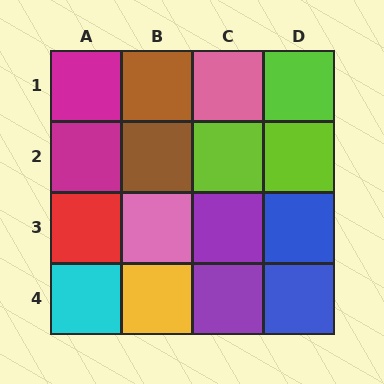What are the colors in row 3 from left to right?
Red, pink, purple, blue.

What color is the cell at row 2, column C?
Lime.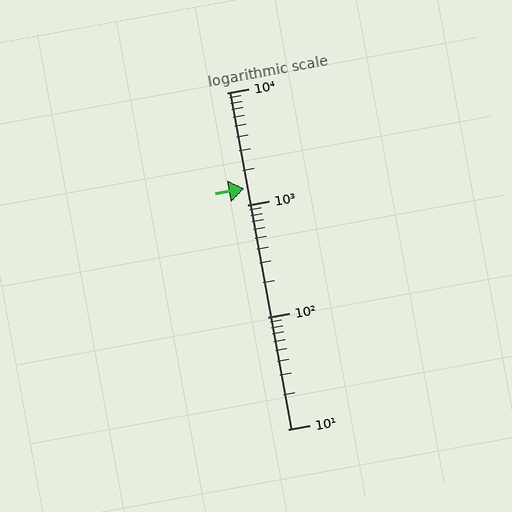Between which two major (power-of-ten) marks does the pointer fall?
The pointer is between 1000 and 10000.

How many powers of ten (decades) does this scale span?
The scale spans 3 decades, from 10 to 10000.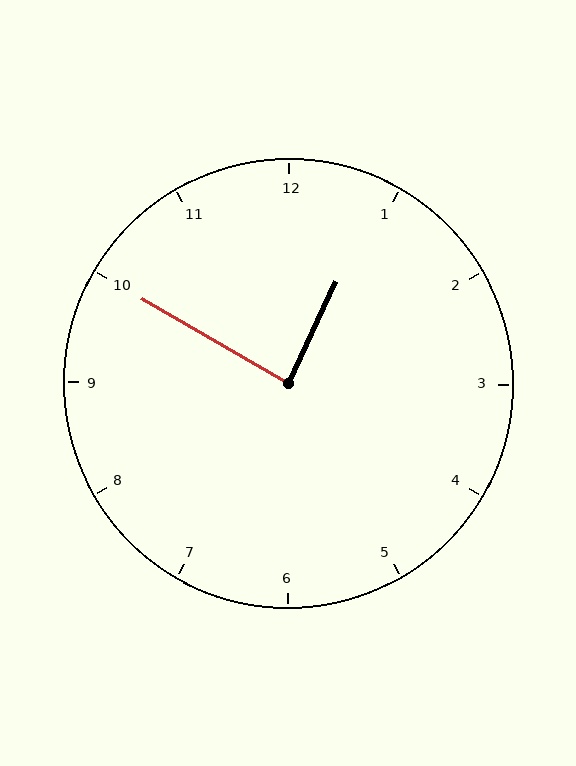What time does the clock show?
12:50.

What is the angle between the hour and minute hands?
Approximately 85 degrees.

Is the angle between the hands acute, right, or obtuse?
It is right.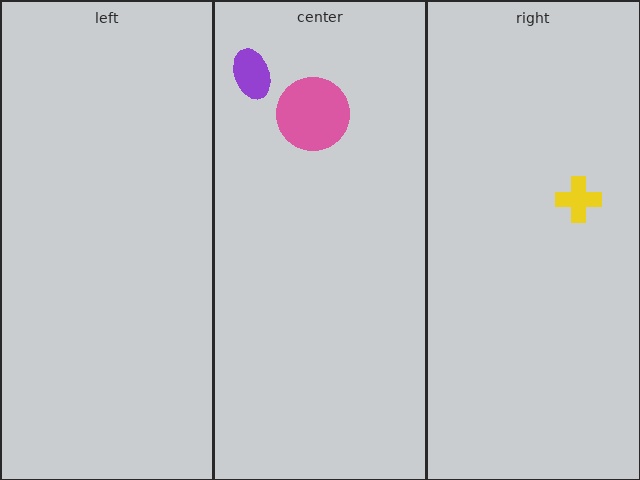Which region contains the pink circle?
The center region.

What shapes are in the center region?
The purple ellipse, the pink circle.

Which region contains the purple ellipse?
The center region.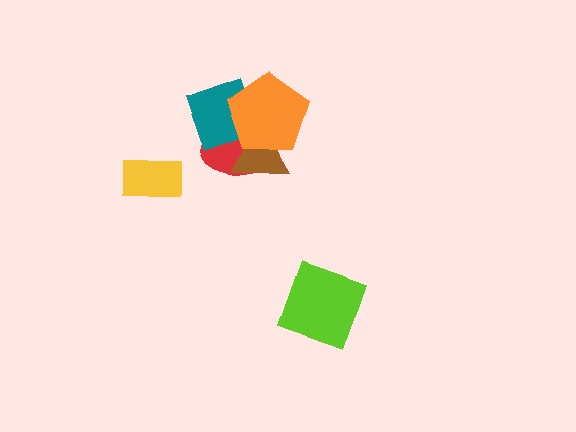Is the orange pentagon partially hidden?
No, no other shape covers it.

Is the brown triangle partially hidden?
Yes, it is partially covered by another shape.